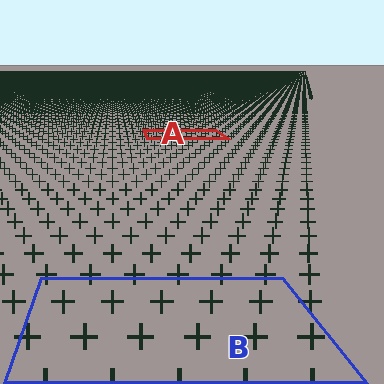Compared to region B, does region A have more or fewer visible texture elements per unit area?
Region A has more texture elements per unit area — they are packed more densely because it is farther away.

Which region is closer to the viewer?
Region B is closer. The texture elements there are larger and more spread out.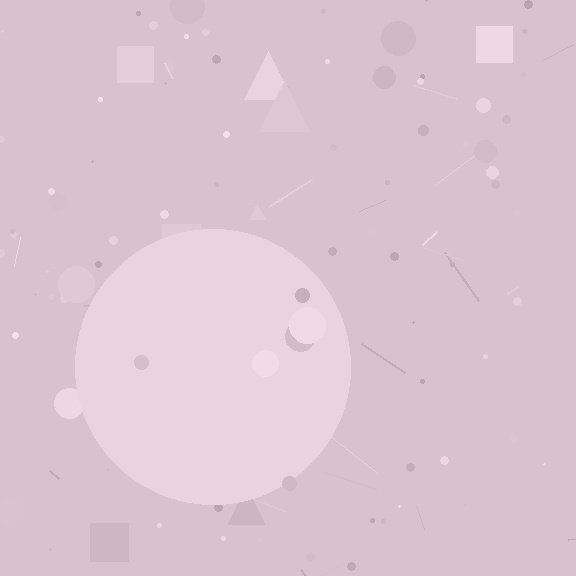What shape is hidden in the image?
A circle is hidden in the image.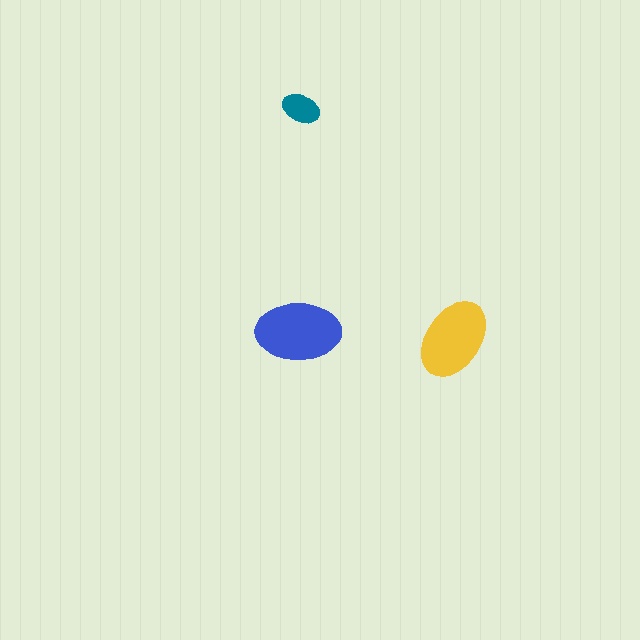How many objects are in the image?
There are 3 objects in the image.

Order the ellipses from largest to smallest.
the blue one, the yellow one, the teal one.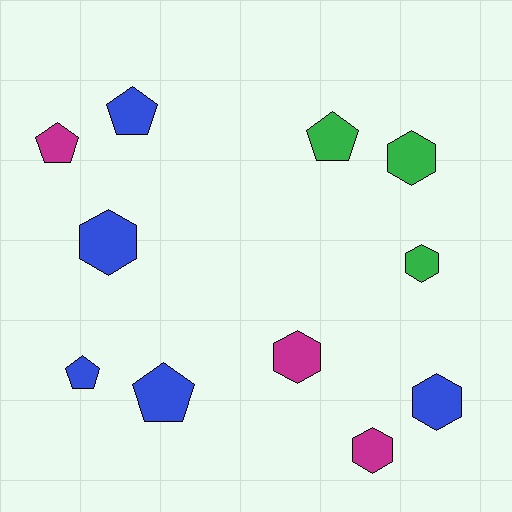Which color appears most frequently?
Blue, with 5 objects.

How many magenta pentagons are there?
There is 1 magenta pentagon.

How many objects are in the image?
There are 11 objects.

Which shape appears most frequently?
Hexagon, with 6 objects.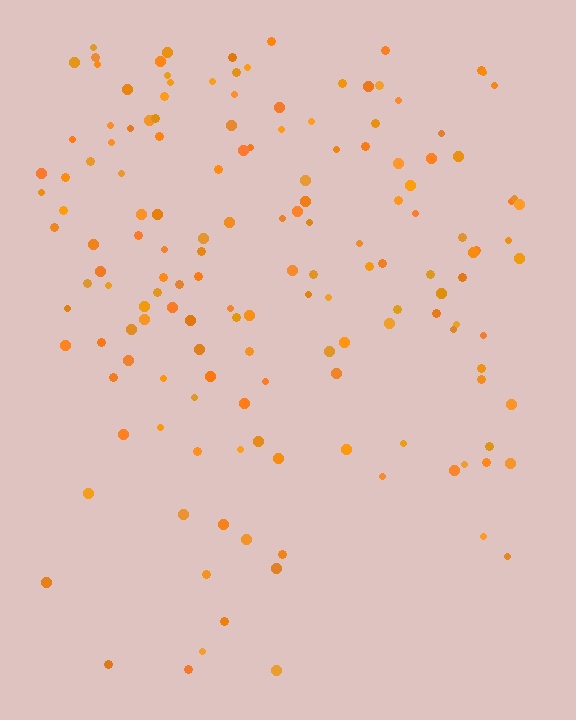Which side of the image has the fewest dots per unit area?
The bottom.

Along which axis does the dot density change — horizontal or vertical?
Vertical.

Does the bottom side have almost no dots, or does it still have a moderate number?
Still a moderate number, just noticeably fewer than the top.